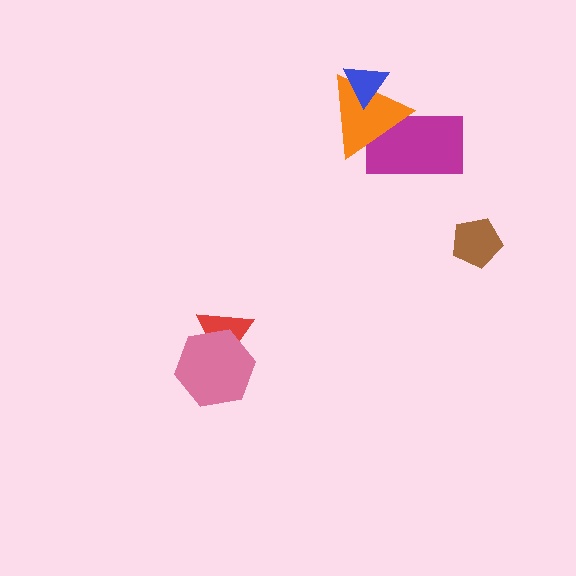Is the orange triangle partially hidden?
Yes, it is partially covered by another shape.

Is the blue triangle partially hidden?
No, no other shape covers it.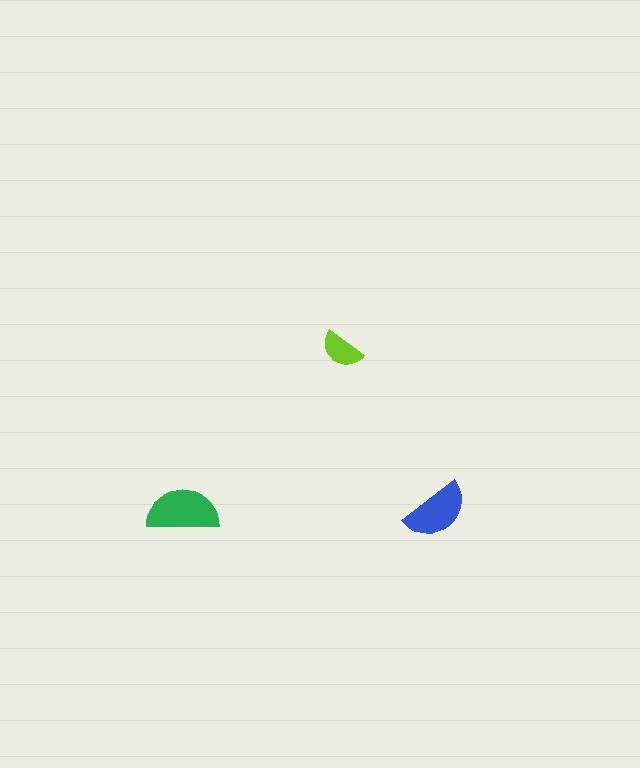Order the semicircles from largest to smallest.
the green one, the blue one, the lime one.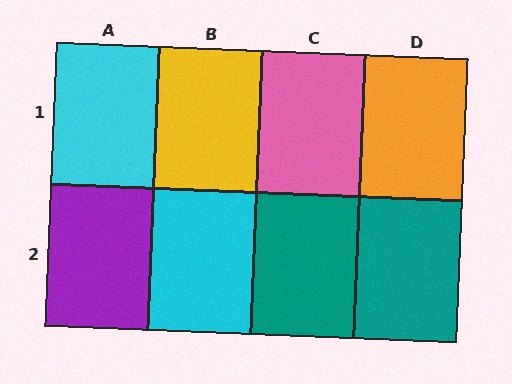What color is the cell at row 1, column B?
Yellow.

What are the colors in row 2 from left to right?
Purple, cyan, teal, teal.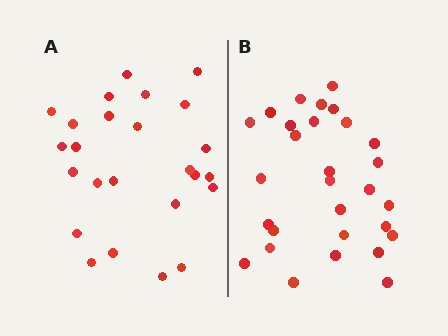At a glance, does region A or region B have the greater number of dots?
Region B (the right region) has more dots.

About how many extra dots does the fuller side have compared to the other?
Region B has about 4 more dots than region A.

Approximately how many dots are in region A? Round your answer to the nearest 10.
About 20 dots. (The exact count is 25, which rounds to 20.)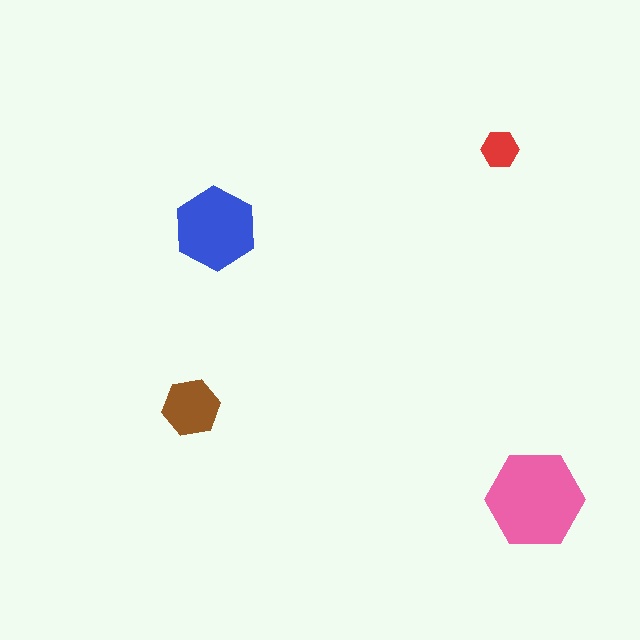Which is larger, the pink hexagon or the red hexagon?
The pink one.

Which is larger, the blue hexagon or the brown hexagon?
The blue one.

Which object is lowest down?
The pink hexagon is bottommost.